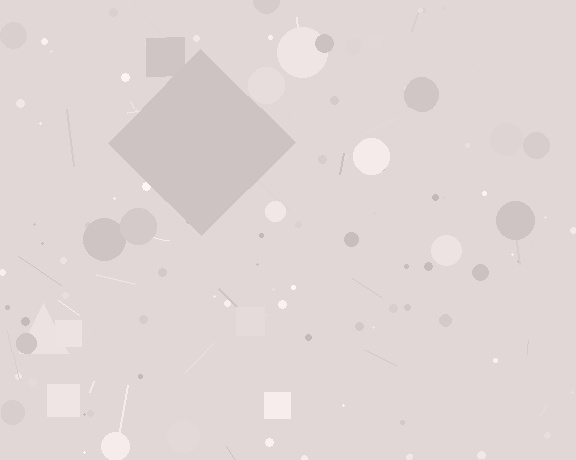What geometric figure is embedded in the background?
A diamond is embedded in the background.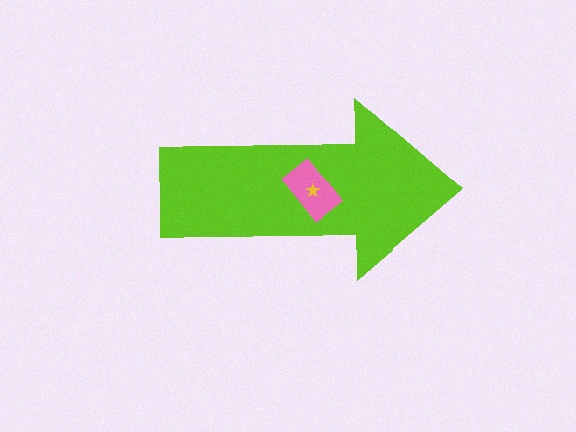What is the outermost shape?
The lime arrow.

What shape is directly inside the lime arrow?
The pink rectangle.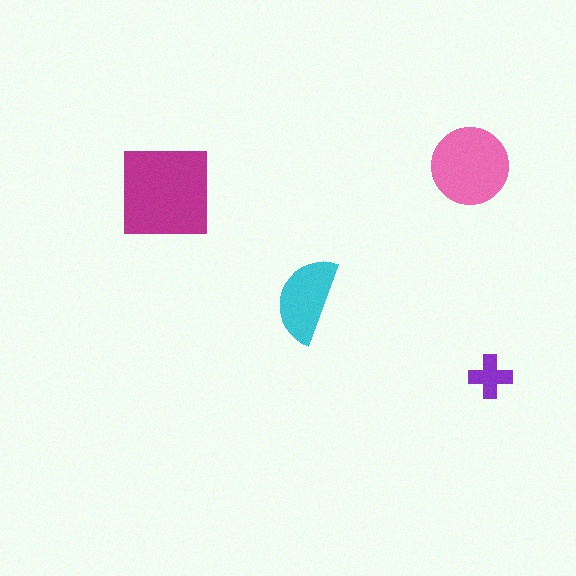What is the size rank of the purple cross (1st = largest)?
4th.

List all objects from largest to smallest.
The magenta square, the pink circle, the cyan semicircle, the purple cross.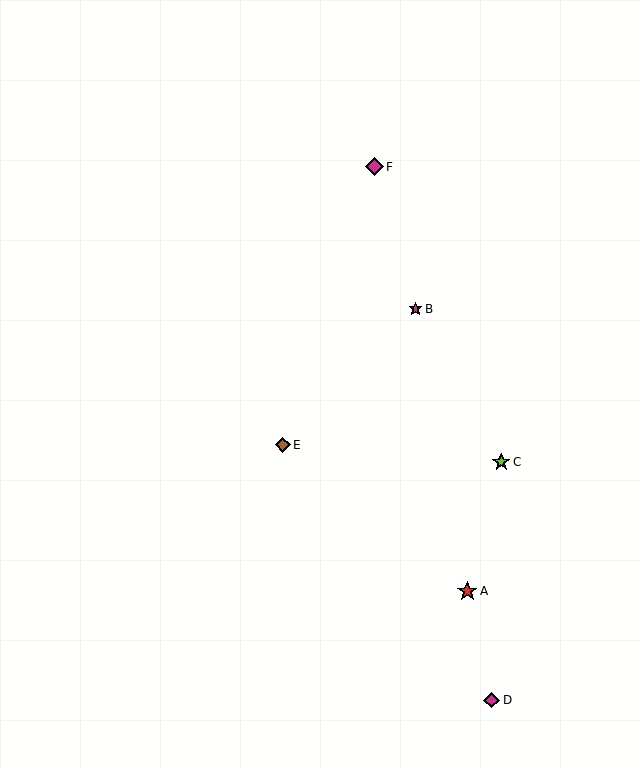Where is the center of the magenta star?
The center of the magenta star is at (416, 309).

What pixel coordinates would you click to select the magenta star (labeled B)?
Click at (416, 309) to select the magenta star B.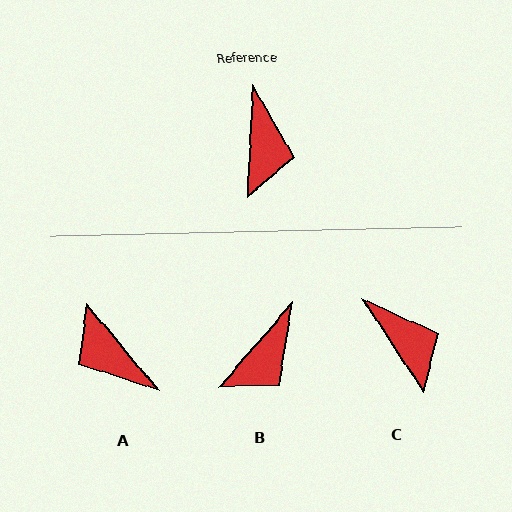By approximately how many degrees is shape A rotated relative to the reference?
Approximately 138 degrees clockwise.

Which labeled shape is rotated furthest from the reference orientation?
A, about 138 degrees away.